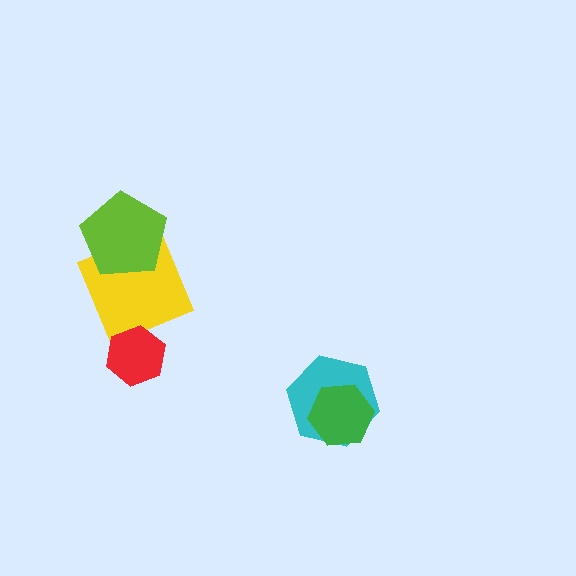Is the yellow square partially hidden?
Yes, it is partially covered by another shape.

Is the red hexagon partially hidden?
No, no other shape covers it.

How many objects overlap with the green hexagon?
1 object overlaps with the green hexagon.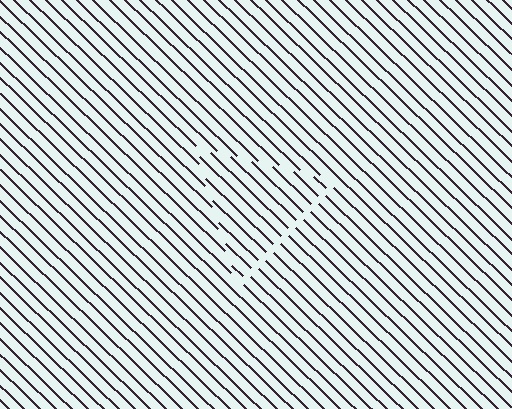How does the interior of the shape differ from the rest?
The interior of the shape contains the same grating, shifted by half a period — the contour is defined by the phase discontinuity where line-ends from the inner and outer gratings abut.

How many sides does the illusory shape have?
3 sides — the line-ends trace a triangle.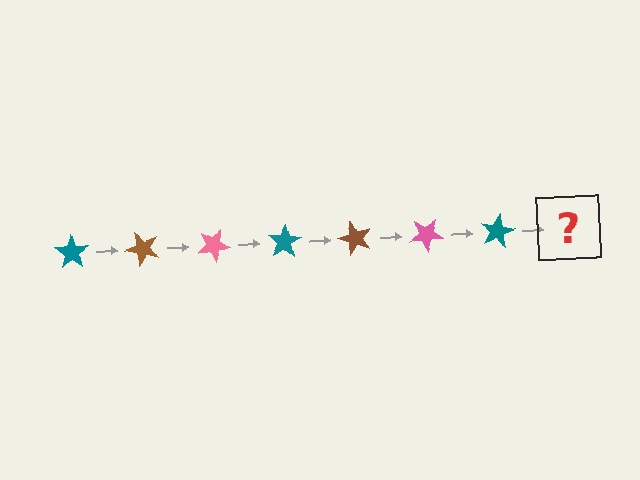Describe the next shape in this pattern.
It should be a brown star, rotated 350 degrees from the start.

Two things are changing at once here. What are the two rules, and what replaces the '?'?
The two rules are that it rotates 50 degrees each step and the color cycles through teal, brown, and pink. The '?' should be a brown star, rotated 350 degrees from the start.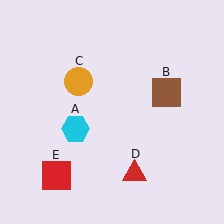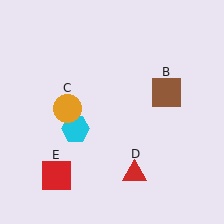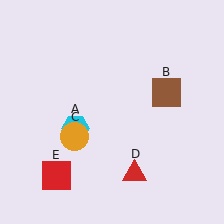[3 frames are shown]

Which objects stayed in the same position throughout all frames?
Cyan hexagon (object A) and brown square (object B) and red triangle (object D) and red square (object E) remained stationary.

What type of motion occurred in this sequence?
The orange circle (object C) rotated counterclockwise around the center of the scene.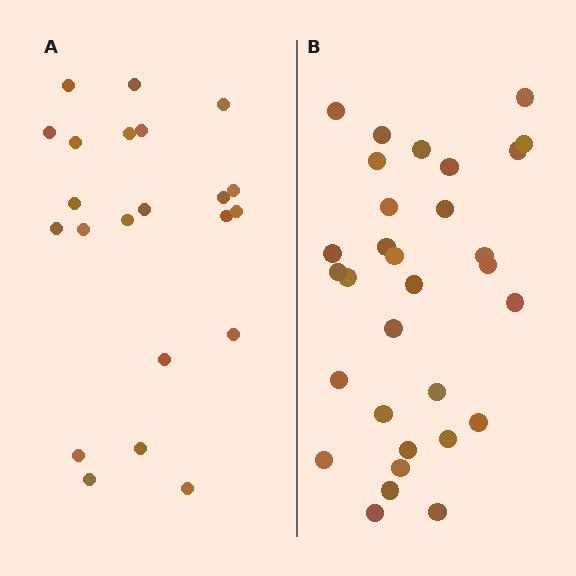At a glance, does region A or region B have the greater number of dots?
Region B (the right region) has more dots.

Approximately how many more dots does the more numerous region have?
Region B has roughly 8 or so more dots than region A.